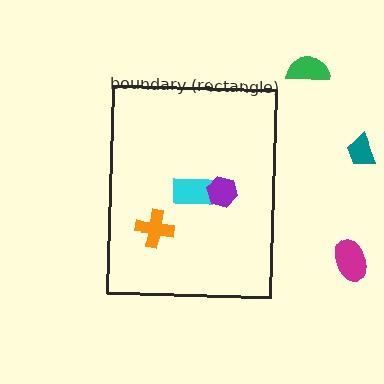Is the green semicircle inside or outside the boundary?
Outside.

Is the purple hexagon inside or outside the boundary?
Inside.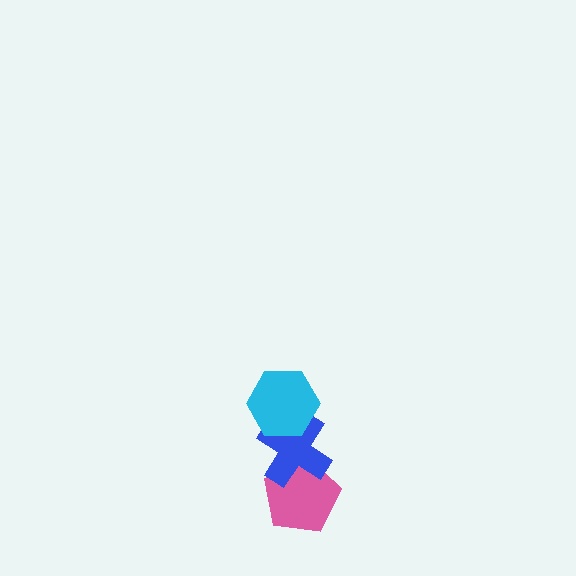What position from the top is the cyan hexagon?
The cyan hexagon is 1st from the top.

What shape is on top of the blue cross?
The cyan hexagon is on top of the blue cross.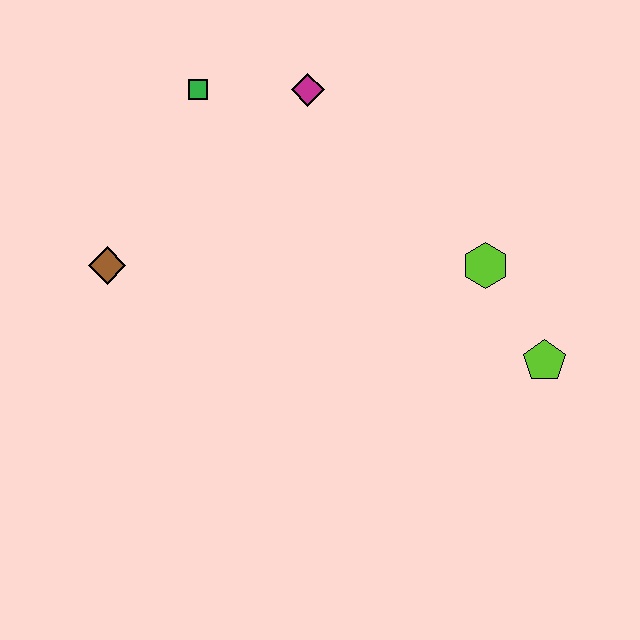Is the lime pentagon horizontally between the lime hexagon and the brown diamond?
No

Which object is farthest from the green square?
The lime pentagon is farthest from the green square.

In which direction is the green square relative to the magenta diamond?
The green square is to the left of the magenta diamond.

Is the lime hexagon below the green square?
Yes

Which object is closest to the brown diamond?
The green square is closest to the brown diamond.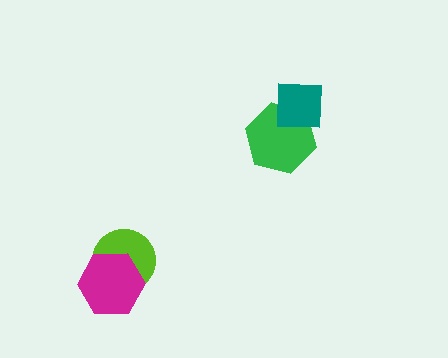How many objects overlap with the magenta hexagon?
1 object overlaps with the magenta hexagon.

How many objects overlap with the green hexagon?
1 object overlaps with the green hexagon.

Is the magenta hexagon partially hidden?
No, no other shape covers it.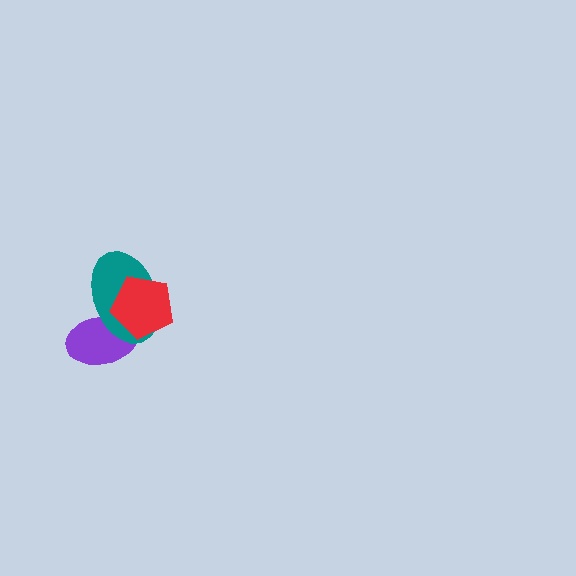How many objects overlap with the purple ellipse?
2 objects overlap with the purple ellipse.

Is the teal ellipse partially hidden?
Yes, it is partially covered by another shape.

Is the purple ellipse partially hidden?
Yes, it is partially covered by another shape.